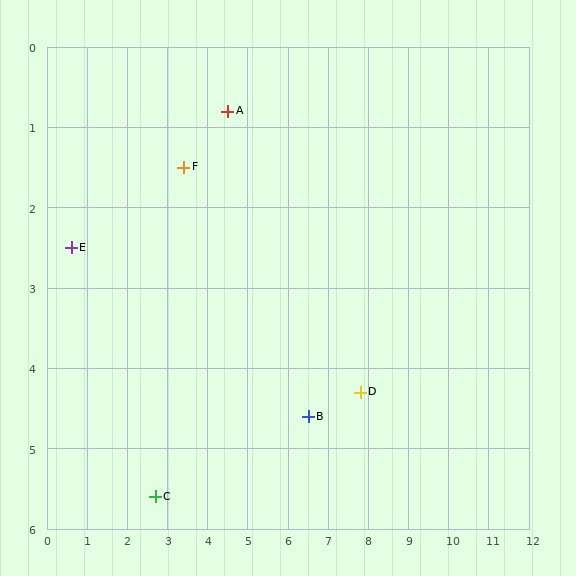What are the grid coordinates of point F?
Point F is at approximately (3.4, 1.5).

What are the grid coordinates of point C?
Point C is at approximately (2.7, 5.6).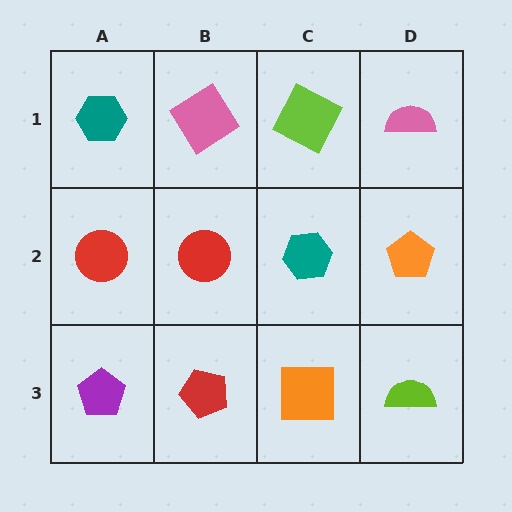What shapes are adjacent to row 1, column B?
A red circle (row 2, column B), a teal hexagon (row 1, column A), a lime square (row 1, column C).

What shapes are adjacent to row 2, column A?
A teal hexagon (row 1, column A), a purple pentagon (row 3, column A), a red circle (row 2, column B).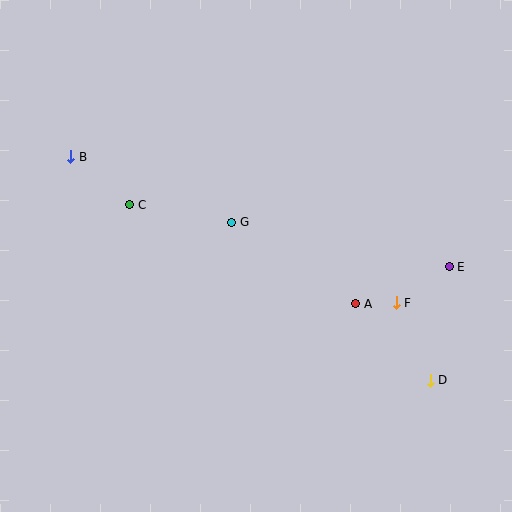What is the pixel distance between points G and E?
The distance between G and E is 222 pixels.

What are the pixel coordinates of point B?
Point B is at (71, 157).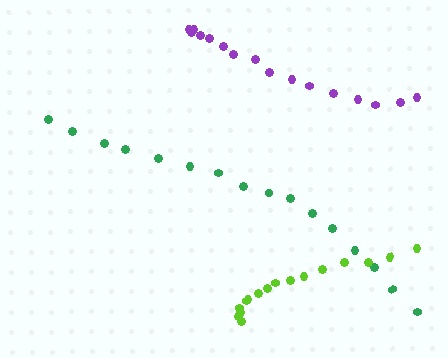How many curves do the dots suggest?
There are 3 distinct paths.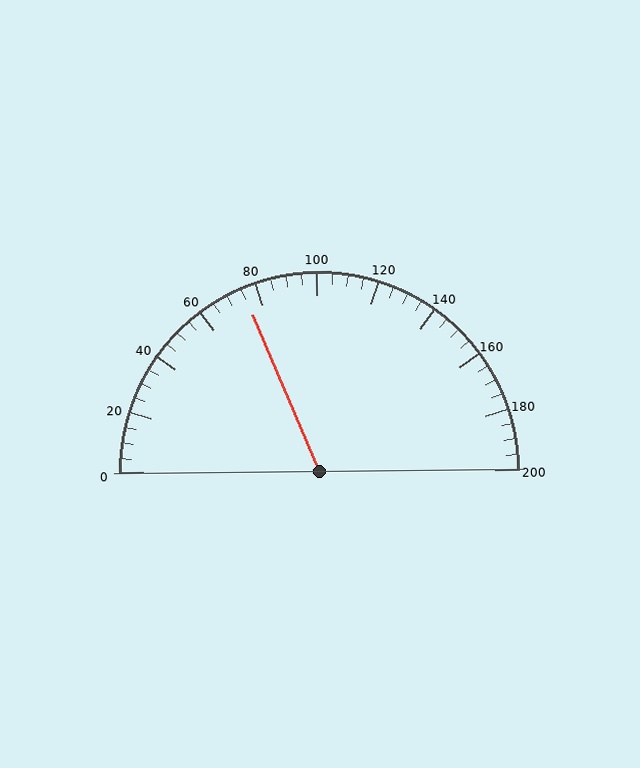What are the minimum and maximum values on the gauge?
The gauge ranges from 0 to 200.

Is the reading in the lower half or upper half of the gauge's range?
The reading is in the lower half of the range (0 to 200).